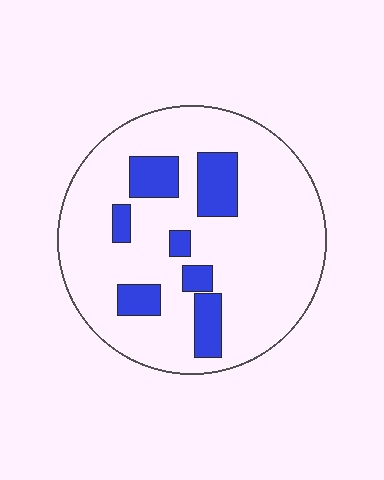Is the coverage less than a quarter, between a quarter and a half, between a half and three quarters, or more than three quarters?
Less than a quarter.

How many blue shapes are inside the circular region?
7.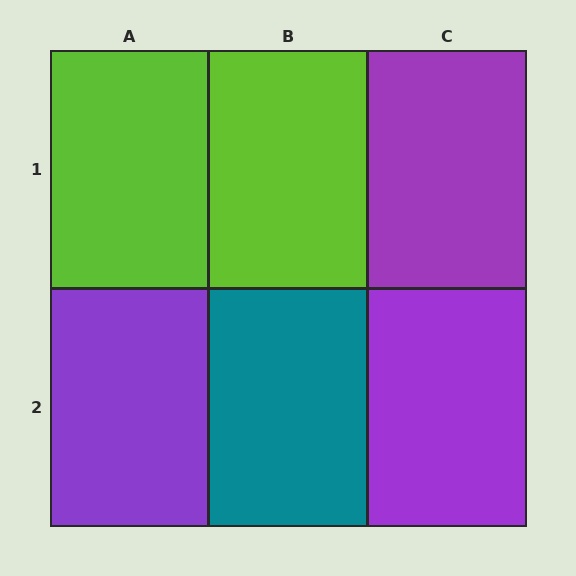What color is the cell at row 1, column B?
Lime.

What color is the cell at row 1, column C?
Purple.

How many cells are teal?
1 cell is teal.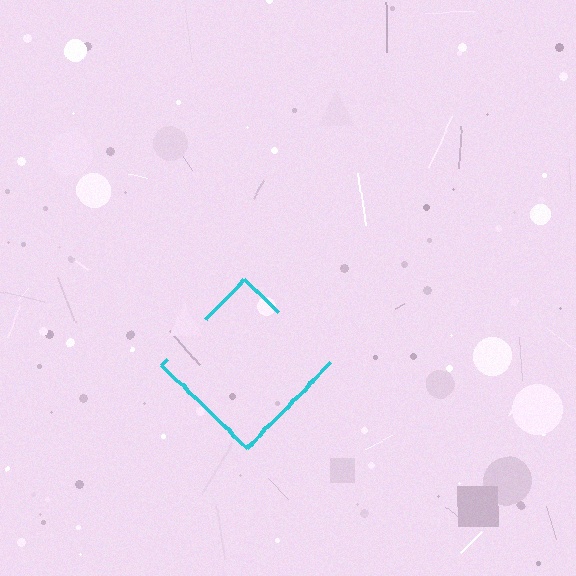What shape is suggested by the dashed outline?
The dashed outline suggests a diamond.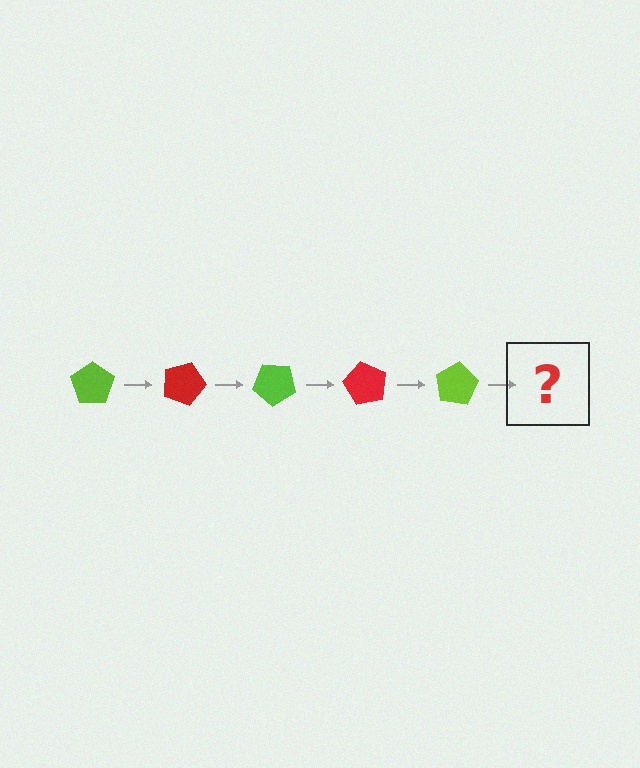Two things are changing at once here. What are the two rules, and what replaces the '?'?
The two rules are that it rotates 20 degrees each step and the color cycles through lime and red. The '?' should be a red pentagon, rotated 100 degrees from the start.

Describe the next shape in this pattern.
It should be a red pentagon, rotated 100 degrees from the start.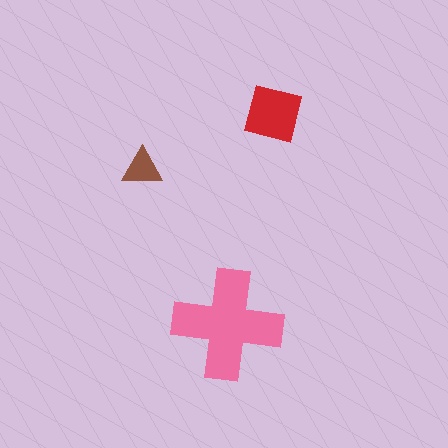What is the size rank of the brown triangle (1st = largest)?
3rd.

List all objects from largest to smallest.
The pink cross, the red square, the brown triangle.